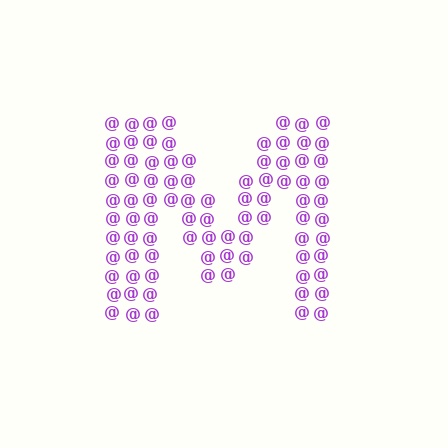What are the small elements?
The small elements are at signs.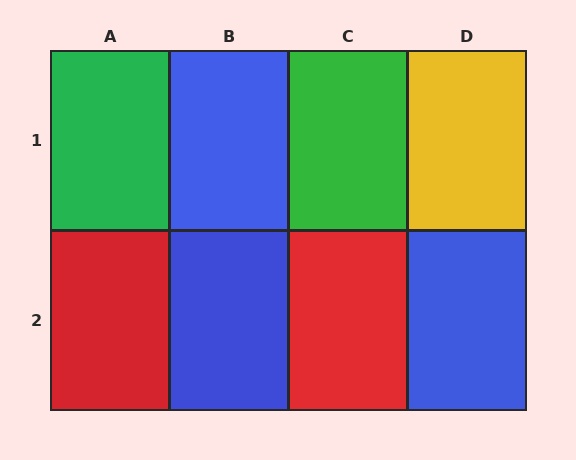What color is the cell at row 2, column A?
Red.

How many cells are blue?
3 cells are blue.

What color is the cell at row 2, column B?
Blue.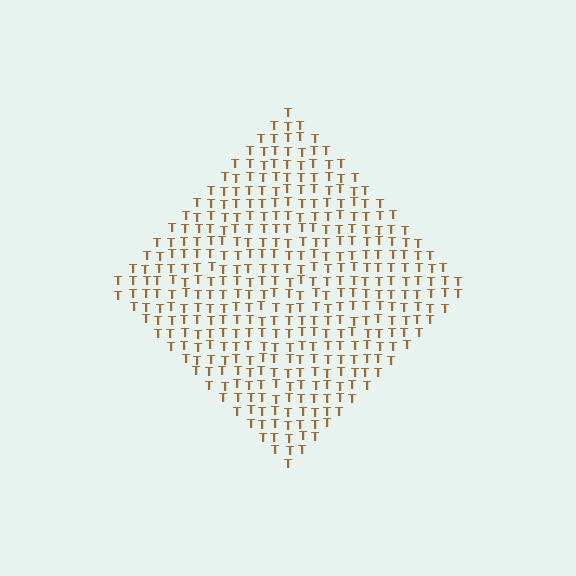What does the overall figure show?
The overall figure shows a diamond.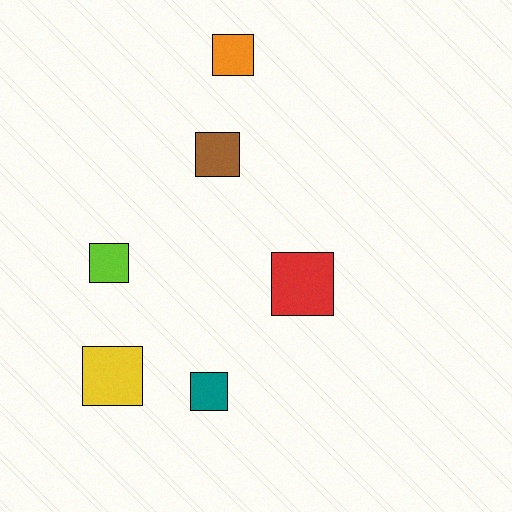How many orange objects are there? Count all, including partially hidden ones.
There is 1 orange object.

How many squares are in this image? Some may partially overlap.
There are 6 squares.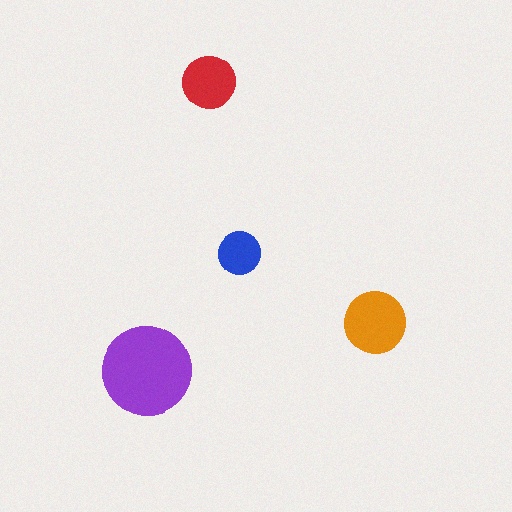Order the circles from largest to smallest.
the purple one, the orange one, the red one, the blue one.